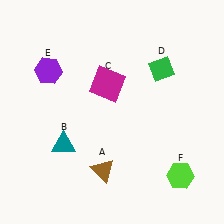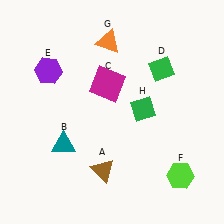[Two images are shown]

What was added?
An orange triangle (G), a green diamond (H) were added in Image 2.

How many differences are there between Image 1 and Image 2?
There are 2 differences between the two images.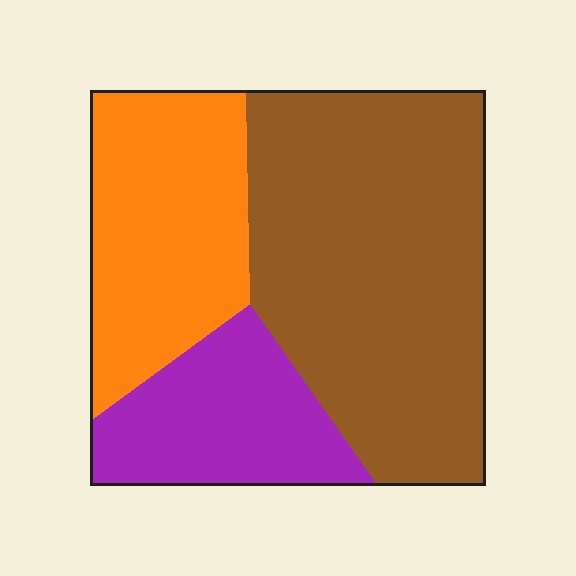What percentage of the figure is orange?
Orange takes up about one quarter (1/4) of the figure.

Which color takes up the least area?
Purple, at roughly 20%.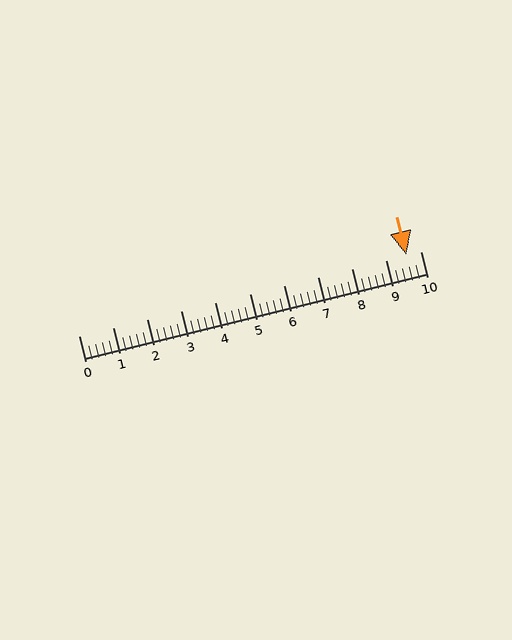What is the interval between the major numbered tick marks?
The major tick marks are spaced 1 units apart.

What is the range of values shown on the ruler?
The ruler shows values from 0 to 10.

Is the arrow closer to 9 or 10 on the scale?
The arrow is closer to 10.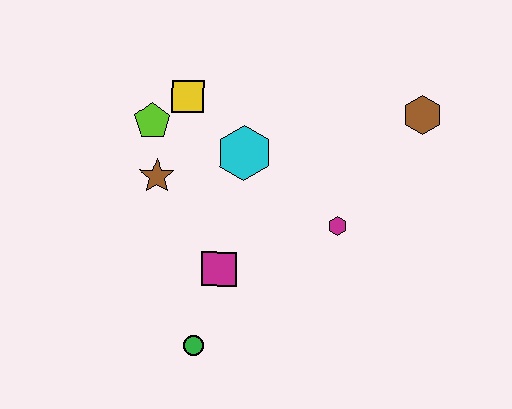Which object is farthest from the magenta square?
The brown hexagon is farthest from the magenta square.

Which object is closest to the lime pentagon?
The yellow square is closest to the lime pentagon.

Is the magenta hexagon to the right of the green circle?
Yes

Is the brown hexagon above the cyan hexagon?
Yes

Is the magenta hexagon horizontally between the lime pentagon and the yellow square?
No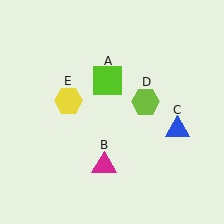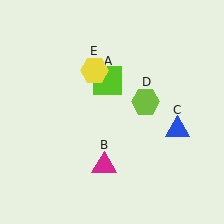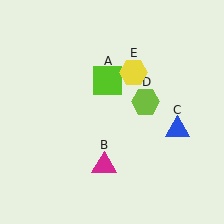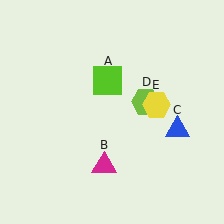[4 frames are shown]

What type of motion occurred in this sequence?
The yellow hexagon (object E) rotated clockwise around the center of the scene.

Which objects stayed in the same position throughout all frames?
Lime square (object A) and magenta triangle (object B) and blue triangle (object C) and lime hexagon (object D) remained stationary.